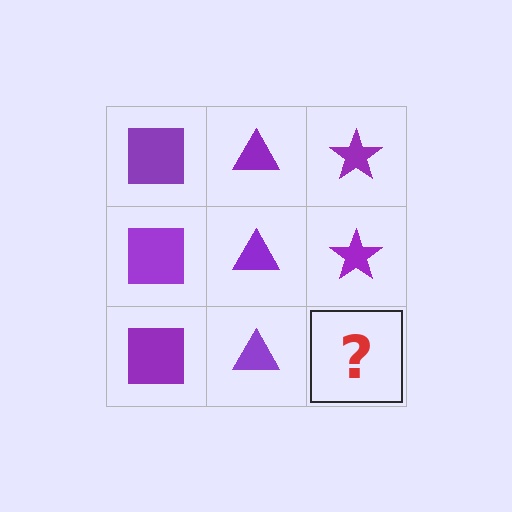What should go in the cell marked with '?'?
The missing cell should contain a purple star.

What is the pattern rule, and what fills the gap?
The rule is that each column has a consistent shape. The gap should be filled with a purple star.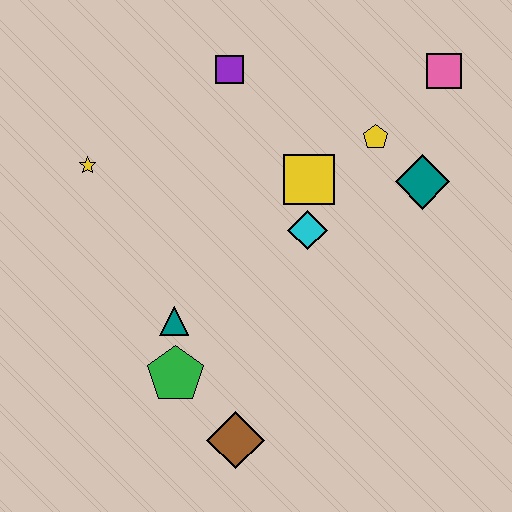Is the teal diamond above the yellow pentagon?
No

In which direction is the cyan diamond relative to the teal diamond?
The cyan diamond is to the left of the teal diamond.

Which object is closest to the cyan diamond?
The yellow square is closest to the cyan diamond.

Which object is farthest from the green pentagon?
The pink square is farthest from the green pentagon.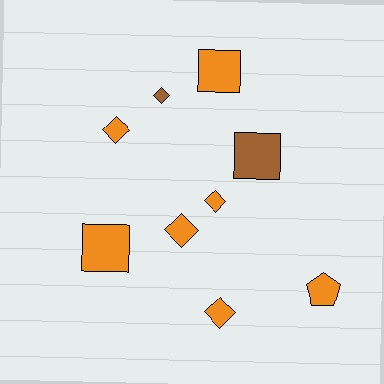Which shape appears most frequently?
Diamond, with 5 objects.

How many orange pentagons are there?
There is 1 orange pentagon.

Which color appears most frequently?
Orange, with 7 objects.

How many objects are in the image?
There are 9 objects.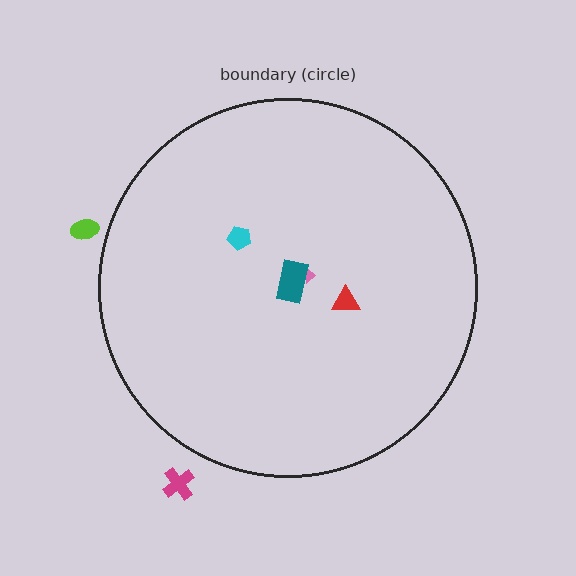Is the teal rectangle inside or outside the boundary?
Inside.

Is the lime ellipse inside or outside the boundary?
Outside.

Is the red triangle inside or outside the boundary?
Inside.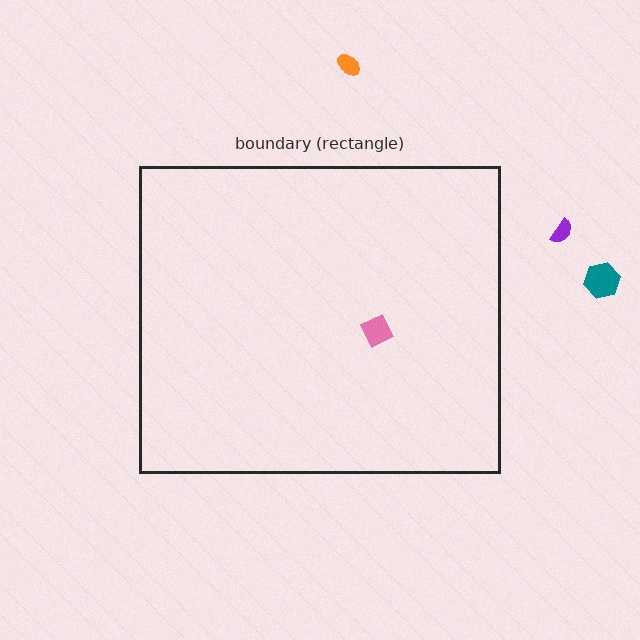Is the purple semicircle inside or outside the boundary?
Outside.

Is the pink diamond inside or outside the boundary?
Inside.